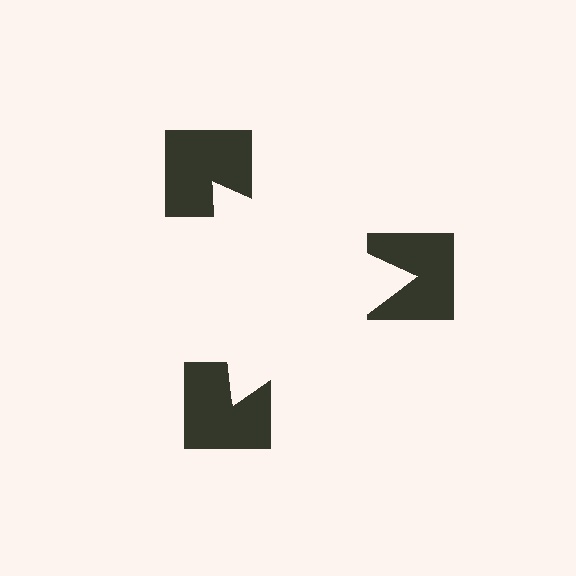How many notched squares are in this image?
There are 3 — one at each vertex of the illusory triangle.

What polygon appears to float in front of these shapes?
An illusory triangle — its edges are inferred from the aligned wedge cuts in the notched squares, not physically drawn.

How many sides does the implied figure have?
3 sides.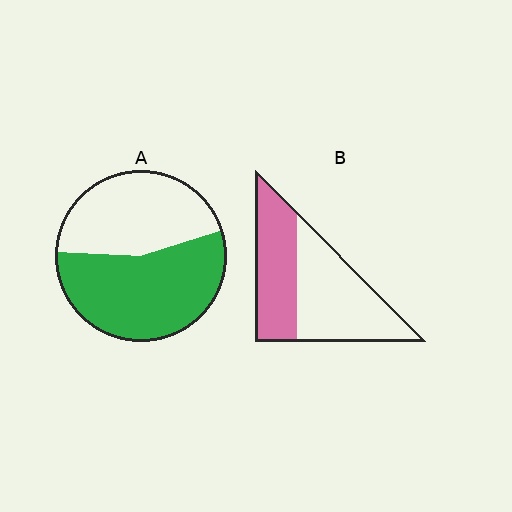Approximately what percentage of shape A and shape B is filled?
A is approximately 55% and B is approximately 45%.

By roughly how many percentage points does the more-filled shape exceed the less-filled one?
By roughly 15 percentage points (A over B).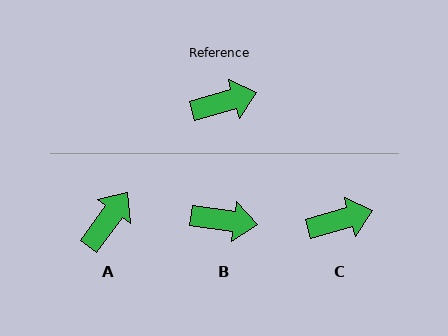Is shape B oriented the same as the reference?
No, it is off by about 24 degrees.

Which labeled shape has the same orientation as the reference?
C.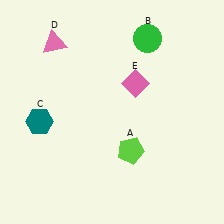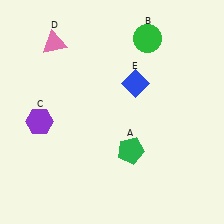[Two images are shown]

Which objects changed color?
A changed from lime to green. C changed from teal to purple. E changed from pink to blue.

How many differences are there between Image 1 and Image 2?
There are 3 differences between the two images.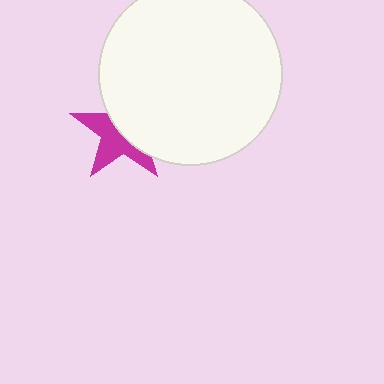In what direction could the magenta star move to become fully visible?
The magenta star could move toward the lower-left. That would shift it out from behind the white circle entirely.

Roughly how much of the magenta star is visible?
About half of it is visible (roughly 49%).